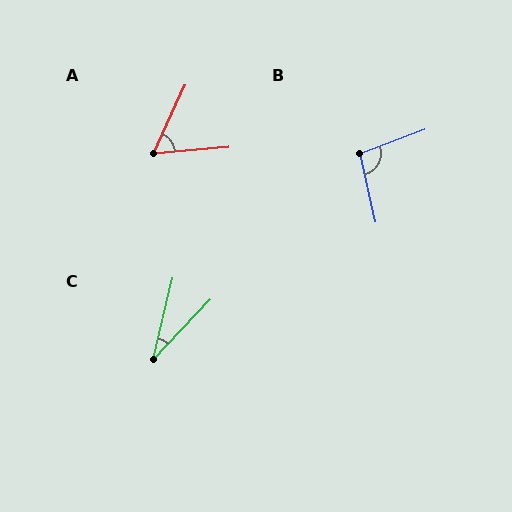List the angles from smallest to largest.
C (30°), A (60°), B (97°).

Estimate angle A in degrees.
Approximately 60 degrees.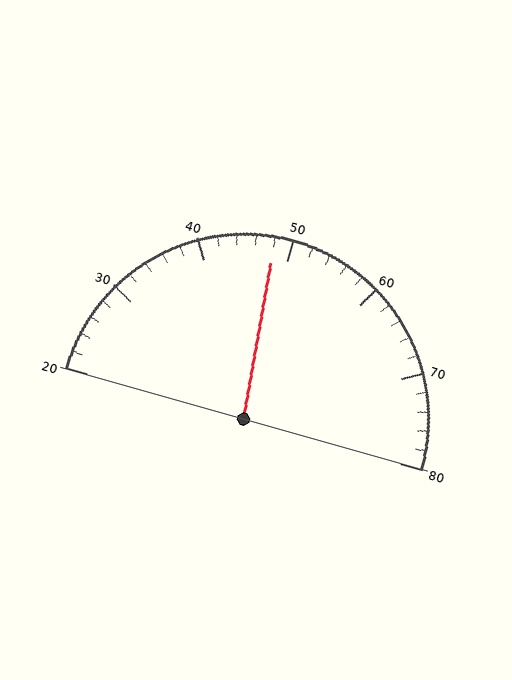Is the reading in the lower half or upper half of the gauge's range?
The reading is in the lower half of the range (20 to 80).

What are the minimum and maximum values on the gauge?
The gauge ranges from 20 to 80.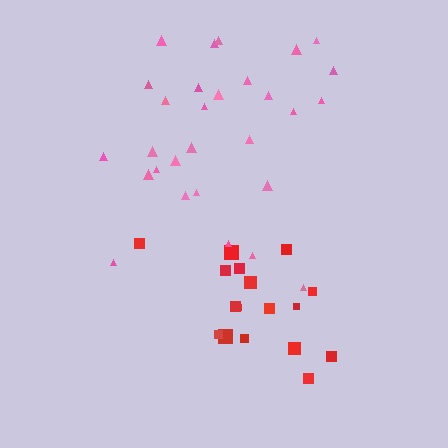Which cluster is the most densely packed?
Red.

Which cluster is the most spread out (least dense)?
Pink.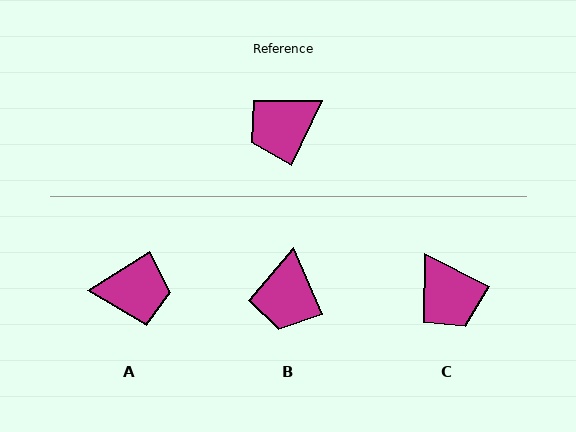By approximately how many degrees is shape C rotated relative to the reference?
Approximately 89 degrees counter-clockwise.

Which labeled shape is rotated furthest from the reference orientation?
A, about 148 degrees away.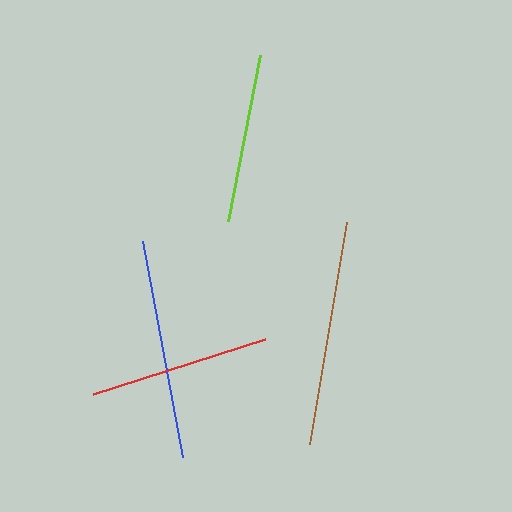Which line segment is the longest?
The brown line is the longest at approximately 225 pixels.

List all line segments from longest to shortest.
From longest to shortest: brown, blue, red, lime.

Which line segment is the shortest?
The lime line is the shortest at approximately 169 pixels.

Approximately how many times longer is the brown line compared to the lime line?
The brown line is approximately 1.3 times the length of the lime line.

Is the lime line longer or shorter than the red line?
The red line is longer than the lime line.